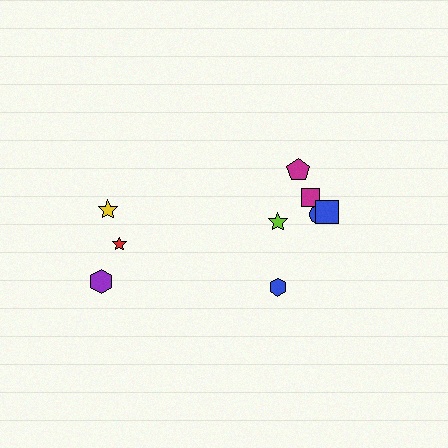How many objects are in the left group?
There are 3 objects.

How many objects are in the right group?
There are 6 objects.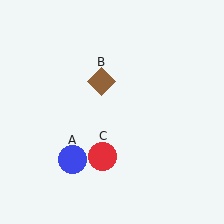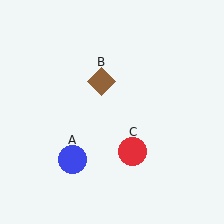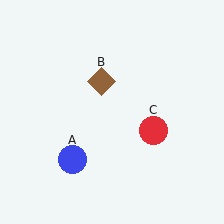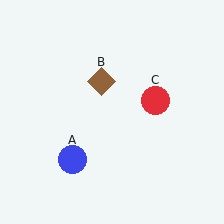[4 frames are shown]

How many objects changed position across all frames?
1 object changed position: red circle (object C).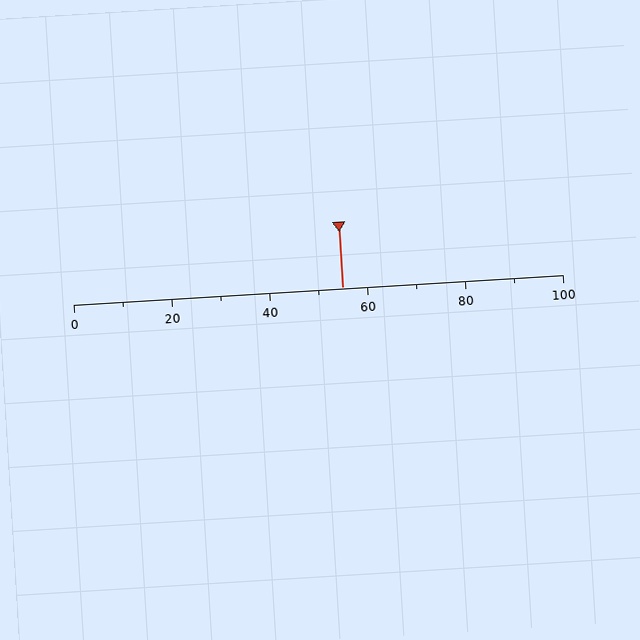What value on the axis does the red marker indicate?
The marker indicates approximately 55.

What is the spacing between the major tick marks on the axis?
The major ticks are spaced 20 apart.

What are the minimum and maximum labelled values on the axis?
The axis runs from 0 to 100.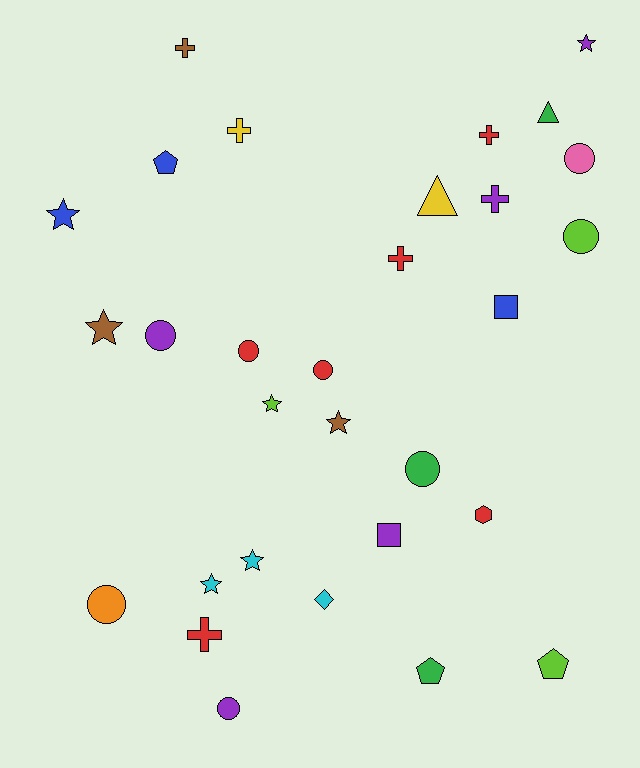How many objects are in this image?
There are 30 objects.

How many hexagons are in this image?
There is 1 hexagon.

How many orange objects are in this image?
There is 1 orange object.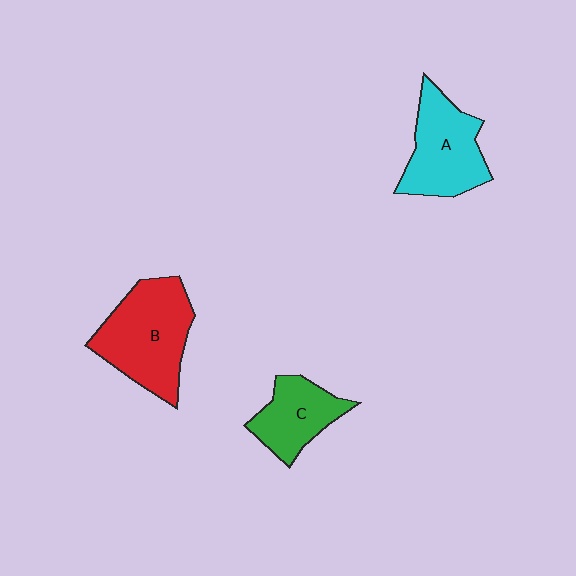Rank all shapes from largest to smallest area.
From largest to smallest: B (red), A (cyan), C (green).